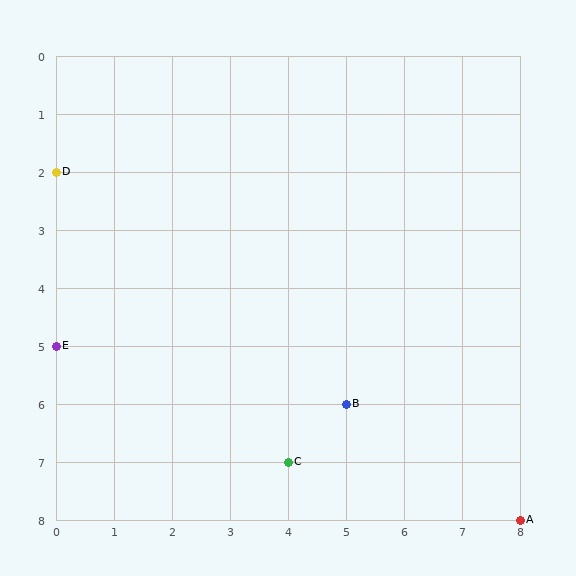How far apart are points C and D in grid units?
Points C and D are 4 columns and 5 rows apart (about 6.4 grid units diagonally).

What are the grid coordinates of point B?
Point B is at grid coordinates (5, 6).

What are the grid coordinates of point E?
Point E is at grid coordinates (0, 5).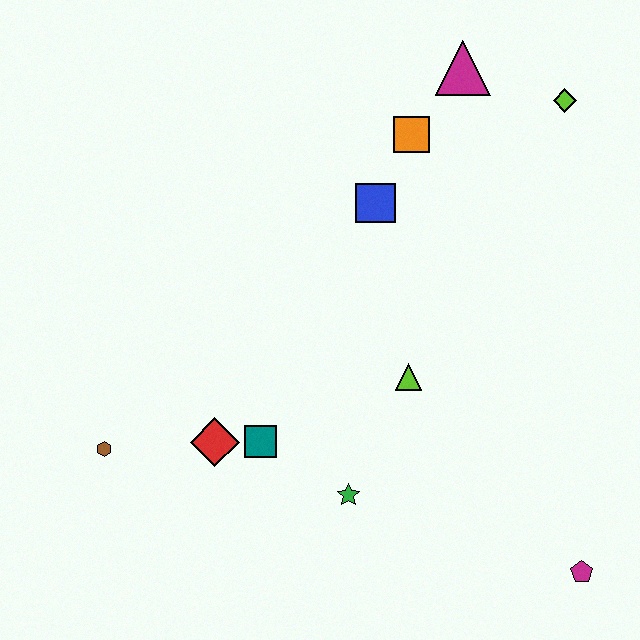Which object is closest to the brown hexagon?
The red diamond is closest to the brown hexagon.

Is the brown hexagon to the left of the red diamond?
Yes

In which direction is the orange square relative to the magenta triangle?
The orange square is below the magenta triangle.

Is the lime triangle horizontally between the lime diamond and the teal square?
Yes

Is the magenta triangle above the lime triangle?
Yes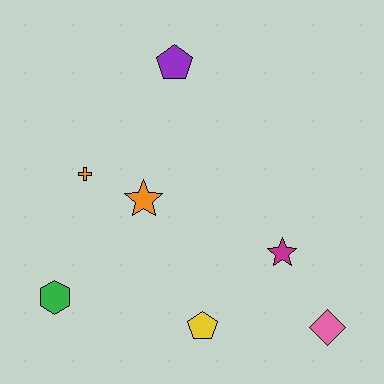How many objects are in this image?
There are 7 objects.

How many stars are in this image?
There are 2 stars.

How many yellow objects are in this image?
There is 1 yellow object.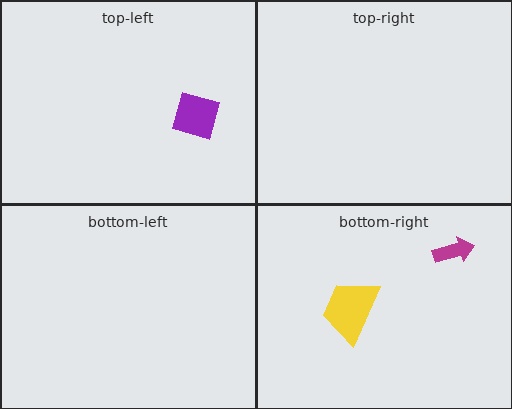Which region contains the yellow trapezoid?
The bottom-right region.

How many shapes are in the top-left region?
1.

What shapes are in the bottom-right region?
The yellow trapezoid, the magenta arrow.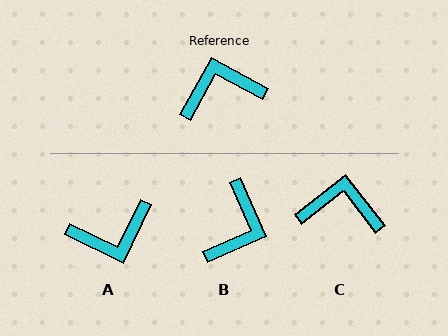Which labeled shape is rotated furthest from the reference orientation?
A, about 177 degrees away.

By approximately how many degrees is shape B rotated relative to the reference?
Approximately 128 degrees clockwise.